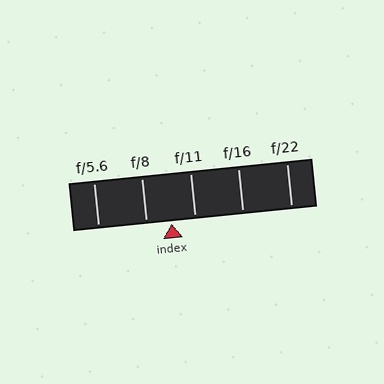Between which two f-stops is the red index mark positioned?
The index mark is between f/8 and f/11.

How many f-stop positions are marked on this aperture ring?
There are 5 f-stop positions marked.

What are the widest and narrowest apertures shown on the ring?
The widest aperture shown is f/5.6 and the narrowest is f/22.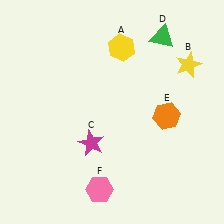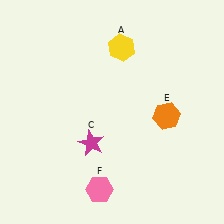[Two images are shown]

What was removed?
The yellow star (B), the green triangle (D) were removed in Image 2.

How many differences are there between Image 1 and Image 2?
There are 2 differences between the two images.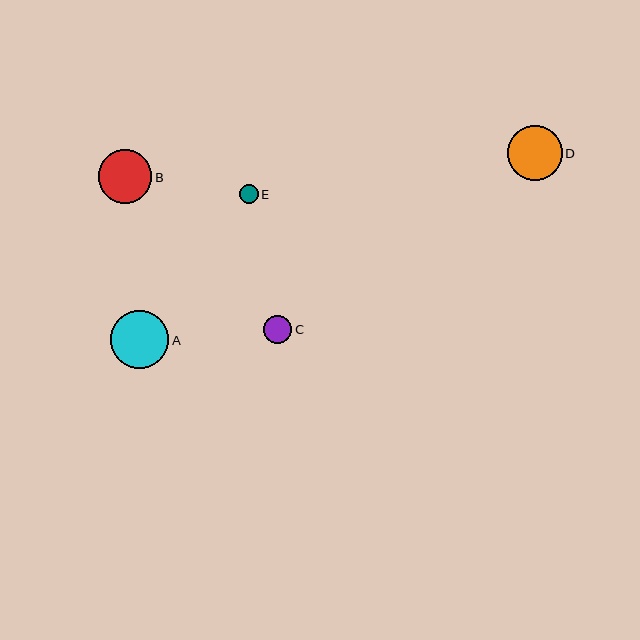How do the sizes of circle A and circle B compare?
Circle A and circle B are approximately the same size.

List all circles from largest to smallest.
From largest to smallest: A, D, B, C, E.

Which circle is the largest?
Circle A is the largest with a size of approximately 58 pixels.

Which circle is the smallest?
Circle E is the smallest with a size of approximately 19 pixels.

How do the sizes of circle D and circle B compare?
Circle D and circle B are approximately the same size.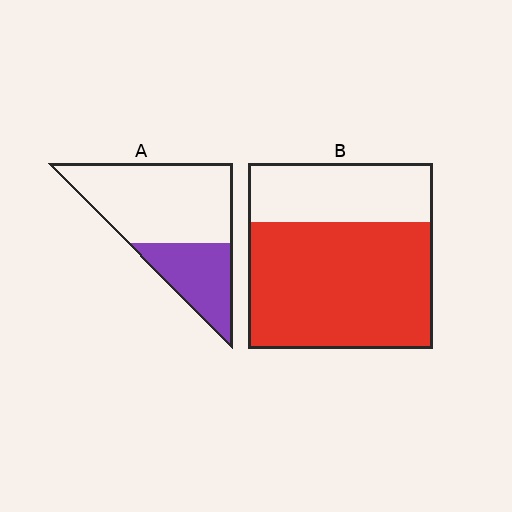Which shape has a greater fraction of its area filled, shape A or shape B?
Shape B.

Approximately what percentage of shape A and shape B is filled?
A is approximately 35% and B is approximately 70%.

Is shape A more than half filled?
No.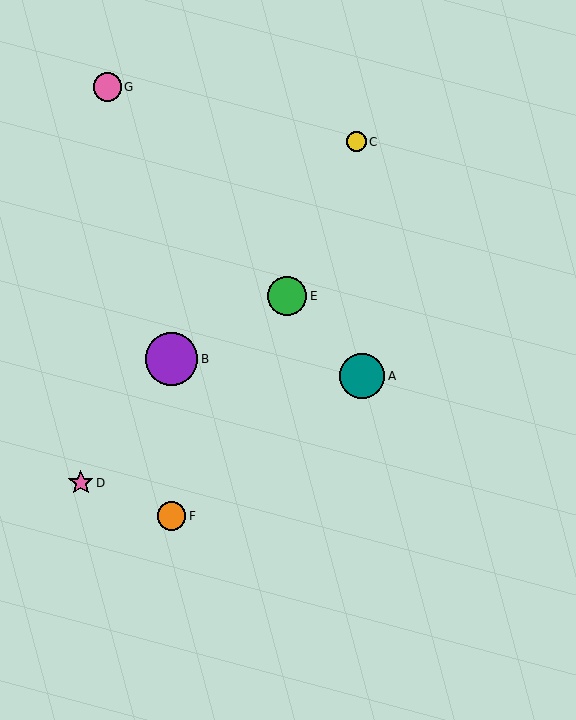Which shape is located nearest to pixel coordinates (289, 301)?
The green circle (labeled E) at (287, 296) is nearest to that location.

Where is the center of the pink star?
The center of the pink star is at (81, 483).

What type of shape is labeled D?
Shape D is a pink star.